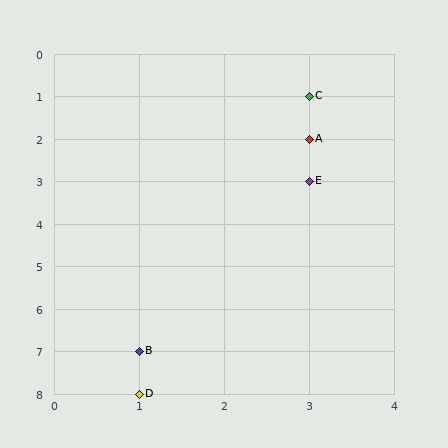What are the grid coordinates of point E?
Point E is at grid coordinates (3, 3).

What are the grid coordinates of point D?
Point D is at grid coordinates (1, 8).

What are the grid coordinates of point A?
Point A is at grid coordinates (3, 2).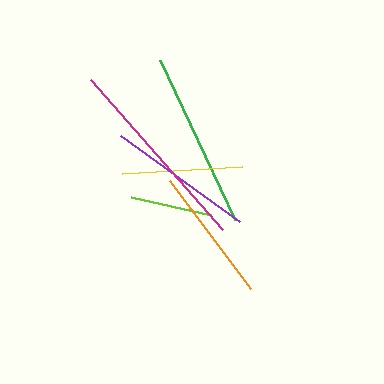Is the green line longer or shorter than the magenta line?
The magenta line is longer than the green line.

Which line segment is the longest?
The magenta line is the longest at approximately 200 pixels.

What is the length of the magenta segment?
The magenta segment is approximately 200 pixels long.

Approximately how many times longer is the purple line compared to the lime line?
The purple line is approximately 1.8 times the length of the lime line.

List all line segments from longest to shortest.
From longest to shortest: magenta, green, purple, orange, yellow, lime.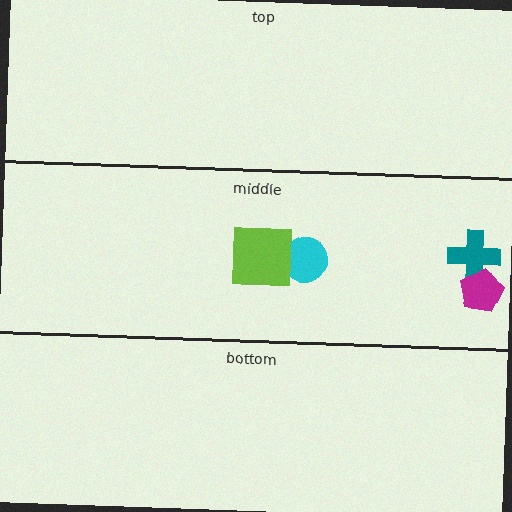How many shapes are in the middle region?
4.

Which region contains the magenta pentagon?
The middle region.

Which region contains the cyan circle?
The middle region.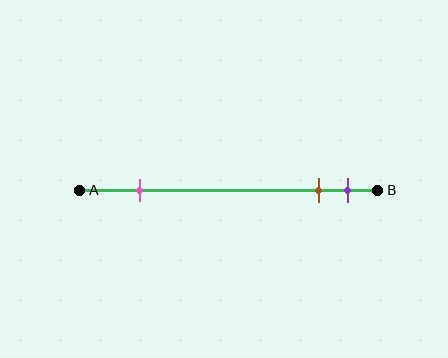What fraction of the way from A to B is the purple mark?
The purple mark is approximately 90% (0.9) of the way from A to B.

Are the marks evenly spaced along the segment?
No, the marks are not evenly spaced.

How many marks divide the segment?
There are 3 marks dividing the segment.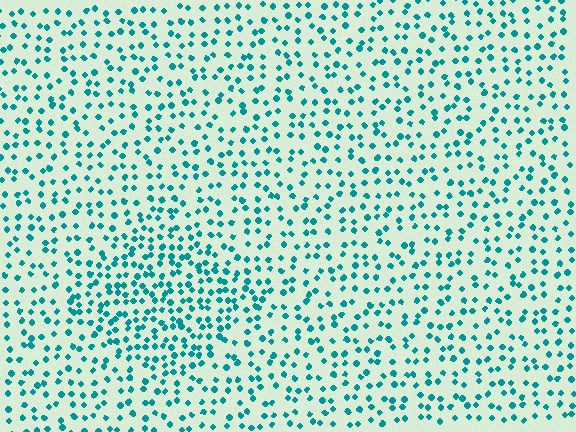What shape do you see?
I see a diamond.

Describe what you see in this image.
The image contains small teal elements arranged at two different densities. A diamond-shaped region is visible where the elements are more densely packed than the surrounding area.